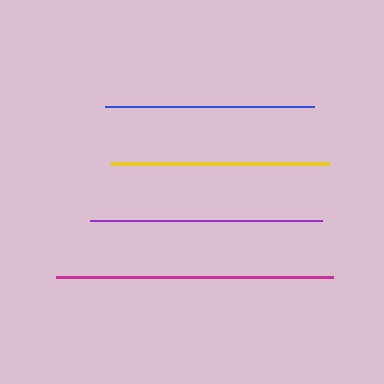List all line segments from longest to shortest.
From longest to shortest: magenta, purple, yellow, blue.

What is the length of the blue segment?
The blue segment is approximately 208 pixels long.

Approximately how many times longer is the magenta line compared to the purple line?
The magenta line is approximately 1.2 times the length of the purple line.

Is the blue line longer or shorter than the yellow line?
The yellow line is longer than the blue line.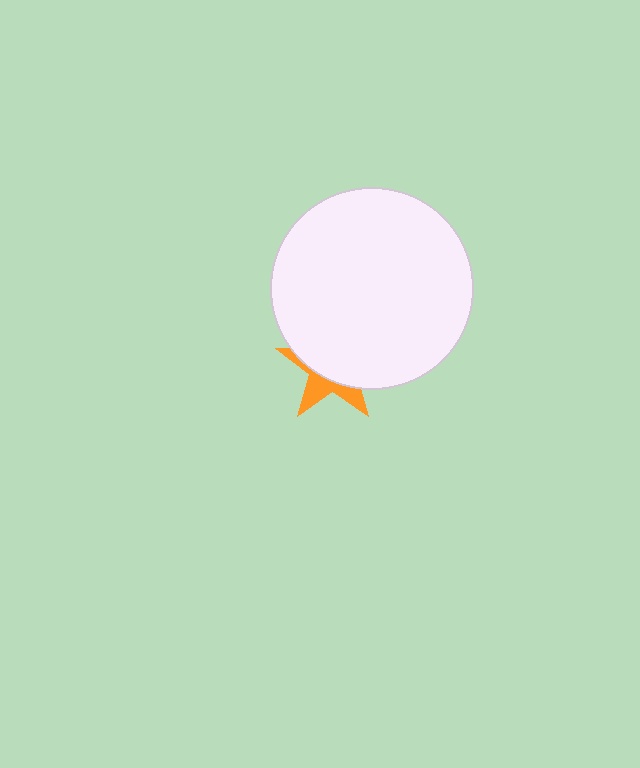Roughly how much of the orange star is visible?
A small part of it is visible (roughly 34%).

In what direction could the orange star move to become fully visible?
The orange star could move down. That would shift it out from behind the white circle entirely.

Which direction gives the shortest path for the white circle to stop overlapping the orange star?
Moving up gives the shortest separation.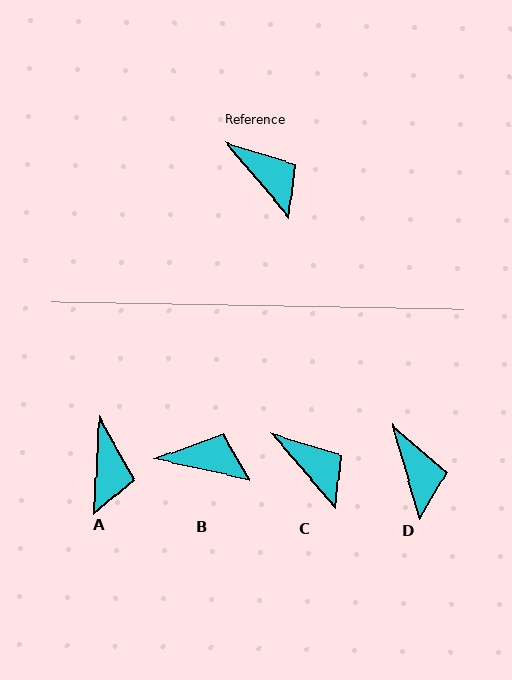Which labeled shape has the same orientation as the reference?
C.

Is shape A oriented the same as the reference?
No, it is off by about 43 degrees.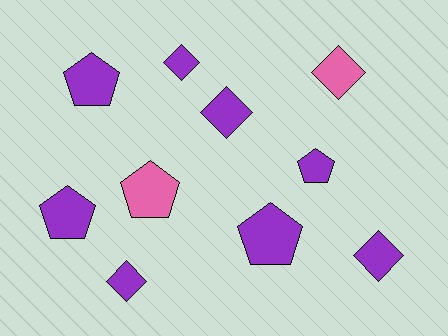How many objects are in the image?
There are 10 objects.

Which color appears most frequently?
Purple, with 8 objects.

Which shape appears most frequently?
Diamond, with 5 objects.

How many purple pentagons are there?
There are 4 purple pentagons.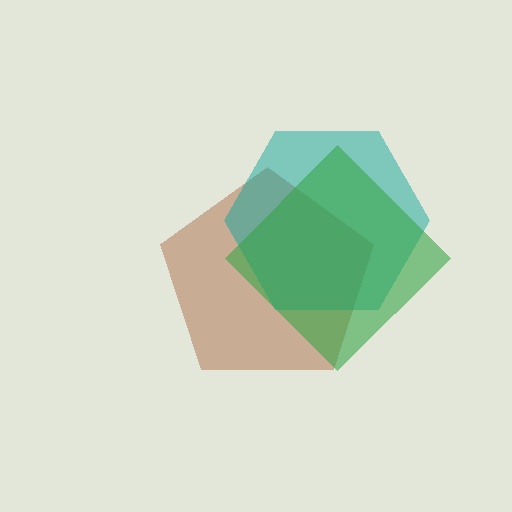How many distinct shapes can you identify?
There are 3 distinct shapes: a brown pentagon, a teal hexagon, a green diamond.